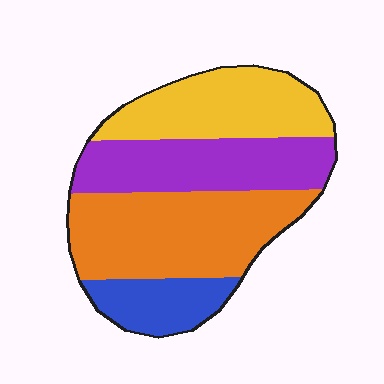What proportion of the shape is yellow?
Yellow takes up about one quarter (1/4) of the shape.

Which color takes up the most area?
Orange, at roughly 35%.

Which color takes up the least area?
Blue, at roughly 15%.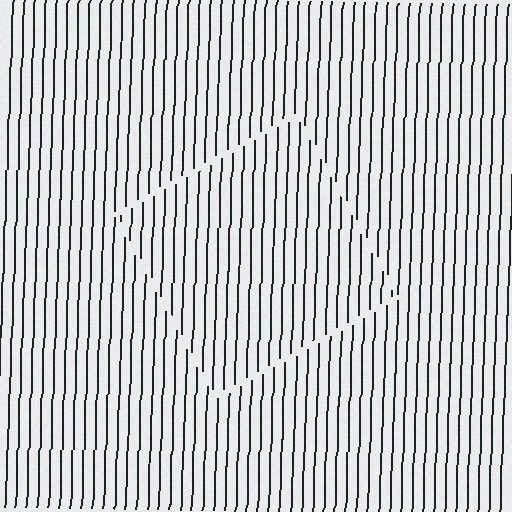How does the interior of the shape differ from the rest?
The interior of the shape contains the same grating, shifted by half a period — the contour is defined by the phase discontinuity where line-ends from the inner and outer gratings abut.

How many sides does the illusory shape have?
4 sides — the line-ends trace a square.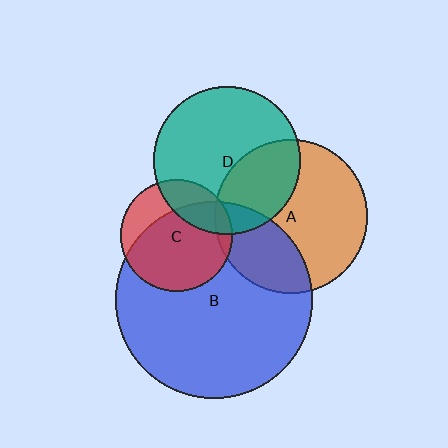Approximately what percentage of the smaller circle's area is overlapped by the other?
Approximately 30%.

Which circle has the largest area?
Circle B (blue).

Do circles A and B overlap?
Yes.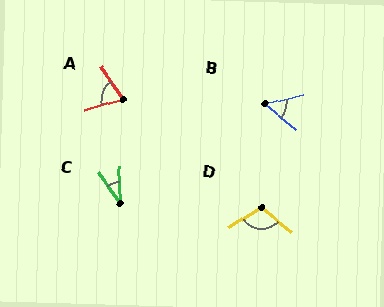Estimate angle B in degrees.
Approximately 54 degrees.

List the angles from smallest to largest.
C (34°), B (54°), A (72°), D (109°).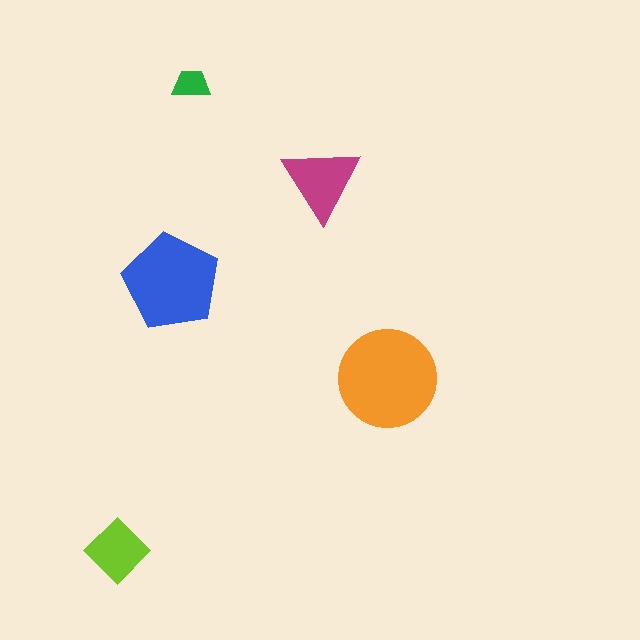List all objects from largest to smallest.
The orange circle, the blue pentagon, the magenta triangle, the lime diamond, the green trapezoid.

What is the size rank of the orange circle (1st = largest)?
1st.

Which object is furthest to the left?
The lime diamond is leftmost.